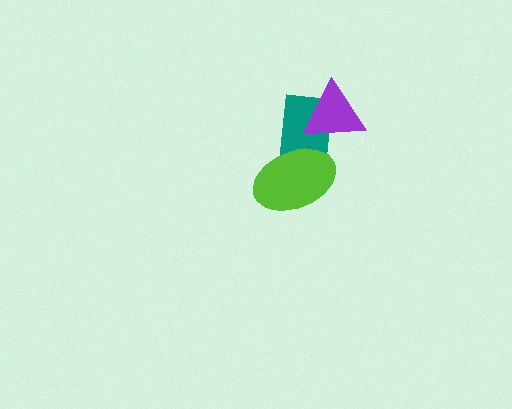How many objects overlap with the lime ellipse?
1 object overlaps with the lime ellipse.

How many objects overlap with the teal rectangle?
2 objects overlap with the teal rectangle.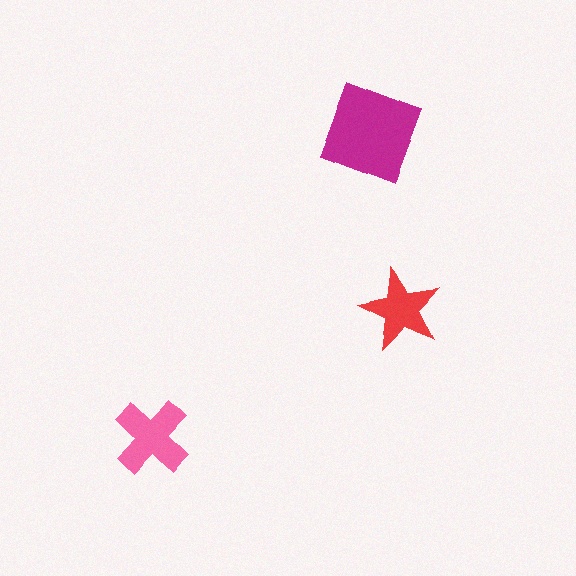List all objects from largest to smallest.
The magenta diamond, the pink cross, the red star.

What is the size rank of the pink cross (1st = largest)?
2nd.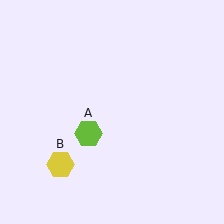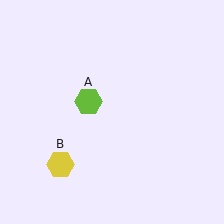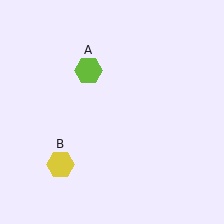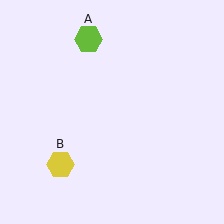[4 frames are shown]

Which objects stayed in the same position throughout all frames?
Yellow hexagon (object B) remained stationary.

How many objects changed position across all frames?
1 object changed position: lime hexagon (object A).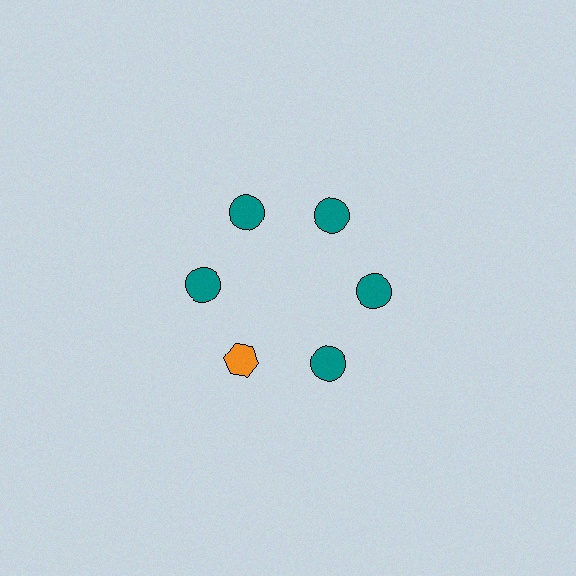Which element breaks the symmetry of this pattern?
The orange hexagon at roughly the 7 o'clock position breaks the symmetry. All other shapes are teal circles.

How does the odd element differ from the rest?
It differs in both color (orange instead of teal) and shape (hexagon instead of circle).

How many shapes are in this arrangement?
There are 6 shapes arranged in a ring pattern.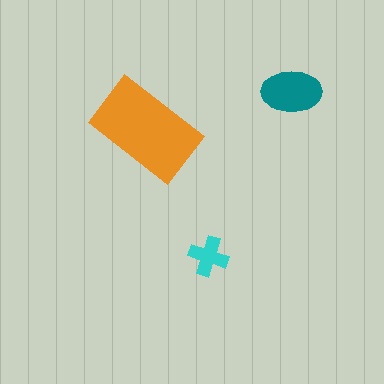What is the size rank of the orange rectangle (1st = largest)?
1st.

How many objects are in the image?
There are 3 objects in the image.